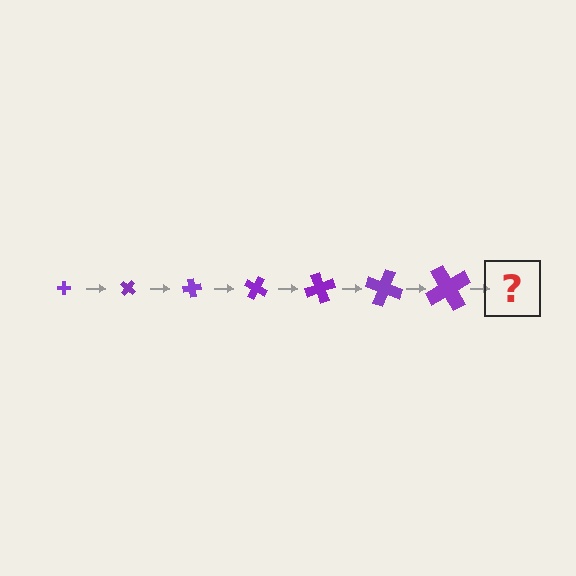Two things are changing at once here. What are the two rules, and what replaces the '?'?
The two rules are that the cross grows larger each step and it rotates 40 degrees each step. The '?' should be a cross, larger than the previous one and rotated 280 degrees from the start.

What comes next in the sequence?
The next element should be a cross, larger than the previous one and rotated 280 degrees from the start.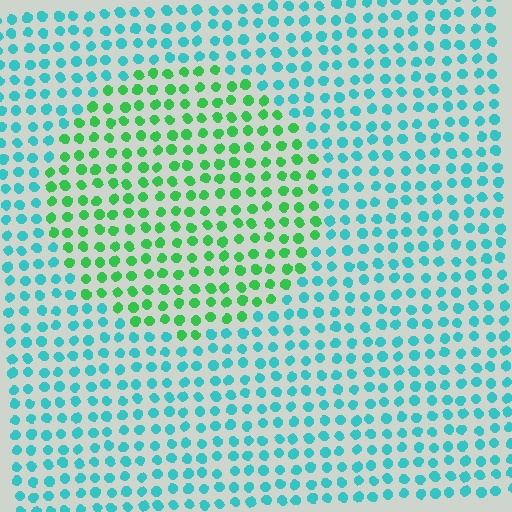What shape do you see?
I see a circle.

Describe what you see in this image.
The image is filled with small cyan elements in a uniform arrangement. A circle-shaped region is visible where the elements are tinted to a slightly different hue, forming a subtle color boundary.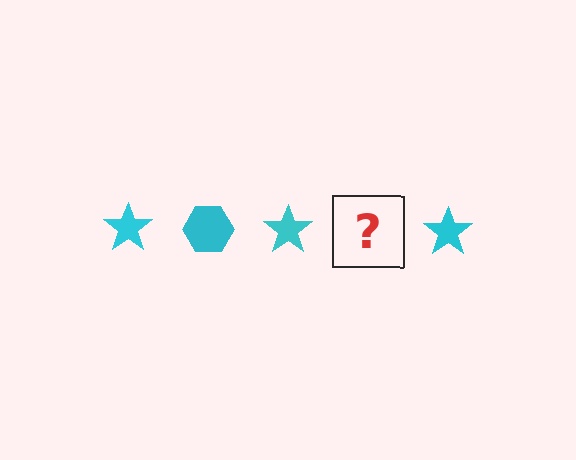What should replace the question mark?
The question mark should be replaced with a cyan hexagon.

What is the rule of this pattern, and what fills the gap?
The rule is that the pattern cycles through star, hexagon shapes in cyan. The gap should be filled with a cyan hexagon.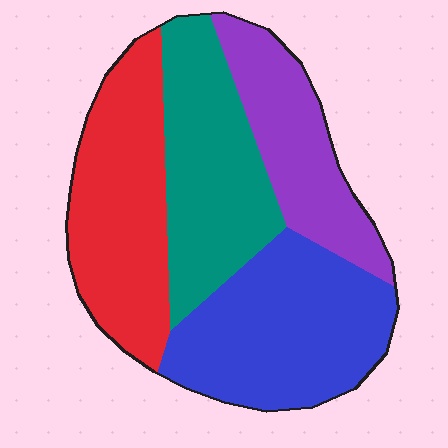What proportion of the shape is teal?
Teal covers around 25% of the shape.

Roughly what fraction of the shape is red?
Red covers about 25% of the shape.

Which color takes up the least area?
Purple, at roughly 20%.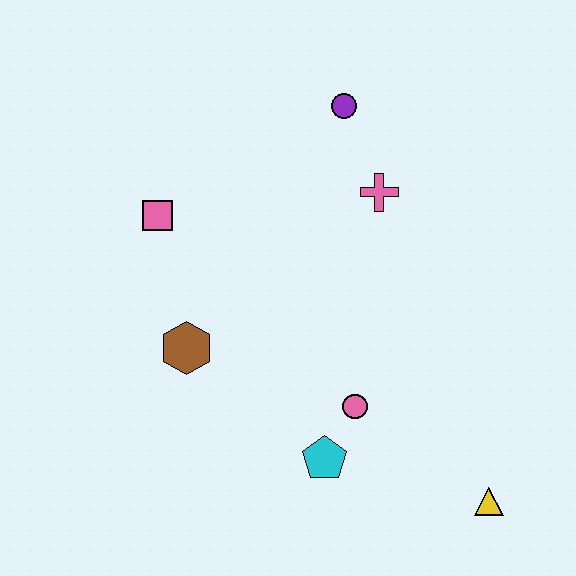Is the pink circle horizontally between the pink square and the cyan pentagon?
No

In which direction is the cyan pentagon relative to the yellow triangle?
The cyan pentagon is to the left of the yellow triangle.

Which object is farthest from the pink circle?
The purple circle is farthest from the pink circle.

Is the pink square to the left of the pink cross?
Yes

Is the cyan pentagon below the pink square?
Yes